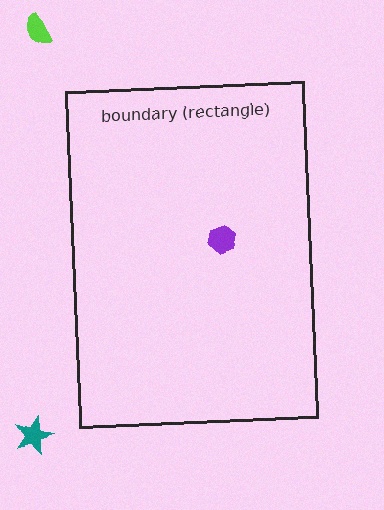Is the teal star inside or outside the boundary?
Outside.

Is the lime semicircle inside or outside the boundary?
Outside.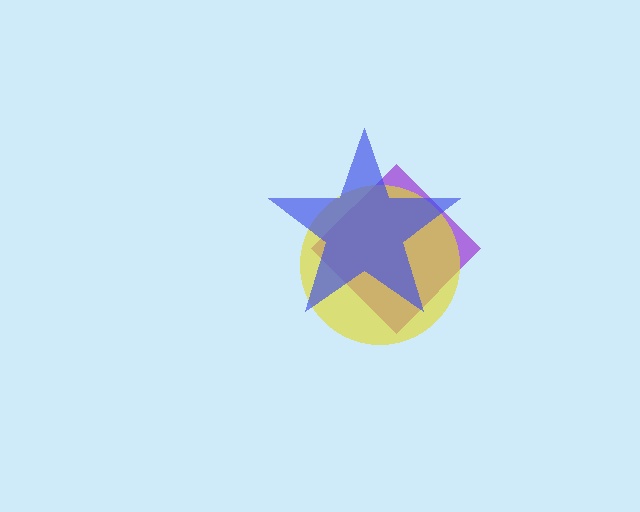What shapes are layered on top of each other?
The layered shapes are: a purple diamond, a yellow circle, a blue star.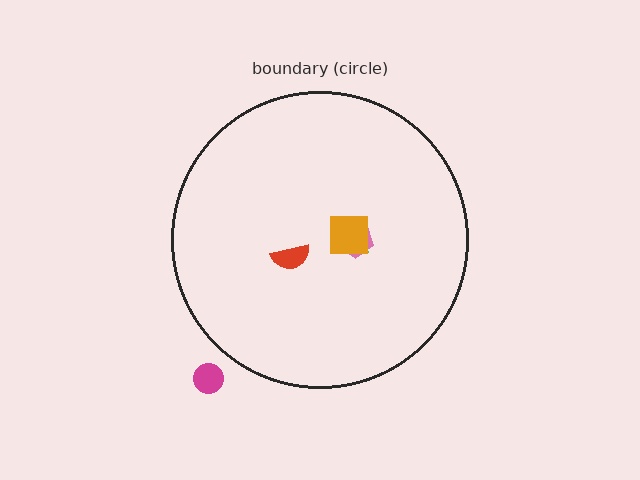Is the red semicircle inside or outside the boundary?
Inside.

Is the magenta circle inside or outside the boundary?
Outside.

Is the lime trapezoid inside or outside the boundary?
Inside.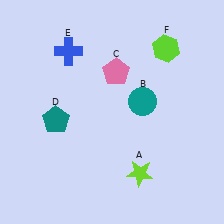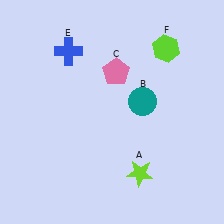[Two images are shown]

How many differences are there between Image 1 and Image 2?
There is 1 difference between the two images.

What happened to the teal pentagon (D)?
The teal pentagon (D) was removed in Image 2. It was in the bottom-left area of Image 1.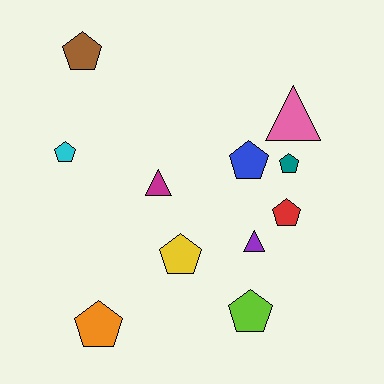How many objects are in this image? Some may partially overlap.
There are 11 objects.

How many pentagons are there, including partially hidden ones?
There are 8 pentagons.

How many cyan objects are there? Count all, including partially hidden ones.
There is 1 cyan object.